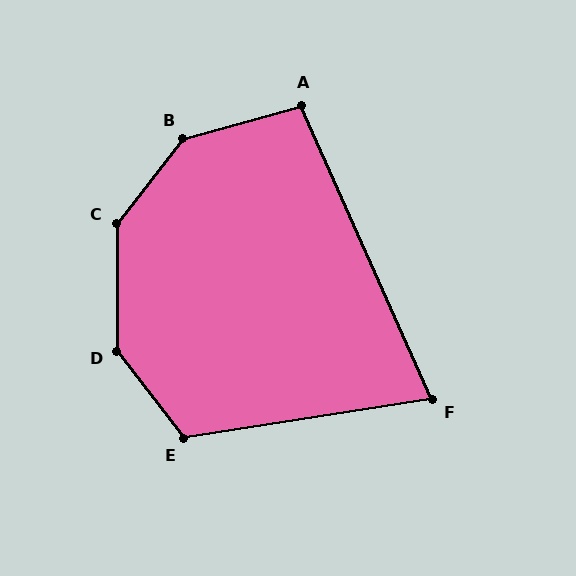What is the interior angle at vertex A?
Approximately 98 degrees (obtuse).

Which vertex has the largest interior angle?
B, at approximately 143 degrees.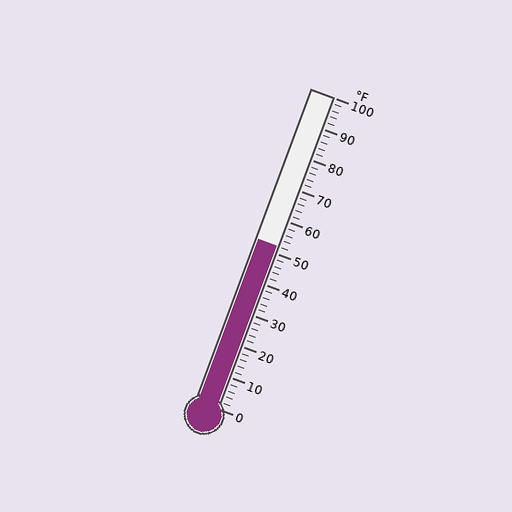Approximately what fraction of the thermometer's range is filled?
The thermometer is filled to approximately 50% of its range.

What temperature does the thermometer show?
The thermometer shows approximately 52°F.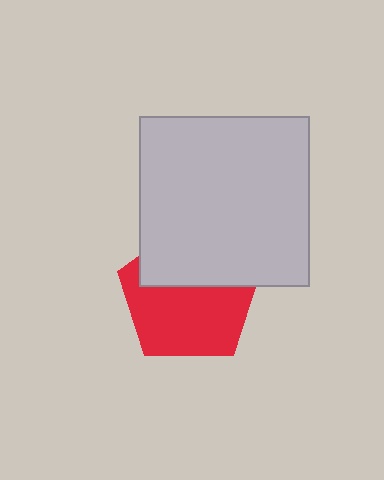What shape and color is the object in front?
The object in front is a light gray square.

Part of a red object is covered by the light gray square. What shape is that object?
It is a pentagon.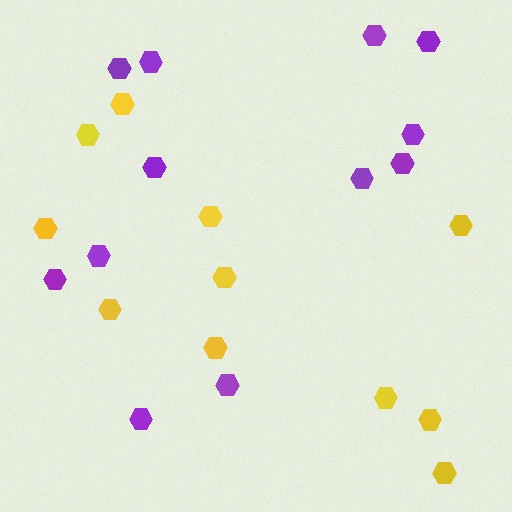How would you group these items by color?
There are 2 groups: one group of yellow hexagons (11) and one group of purple hexagons (12).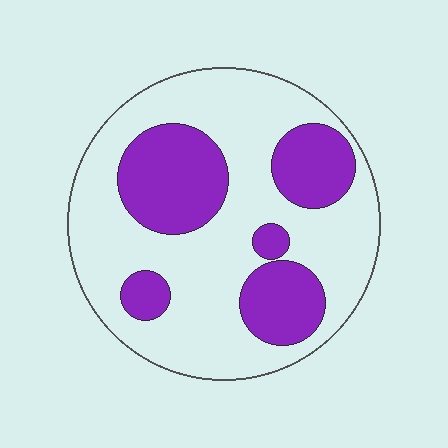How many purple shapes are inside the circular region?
5.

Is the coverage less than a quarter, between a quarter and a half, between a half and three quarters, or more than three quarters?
Between a quarter and a half.